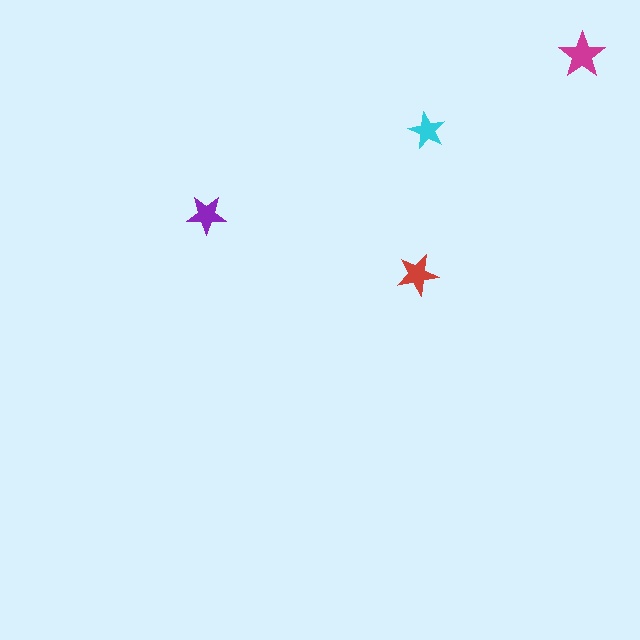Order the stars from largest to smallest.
the magenta one, the red one, the purple one, the cyan one.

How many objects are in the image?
There are 4 objects in the image.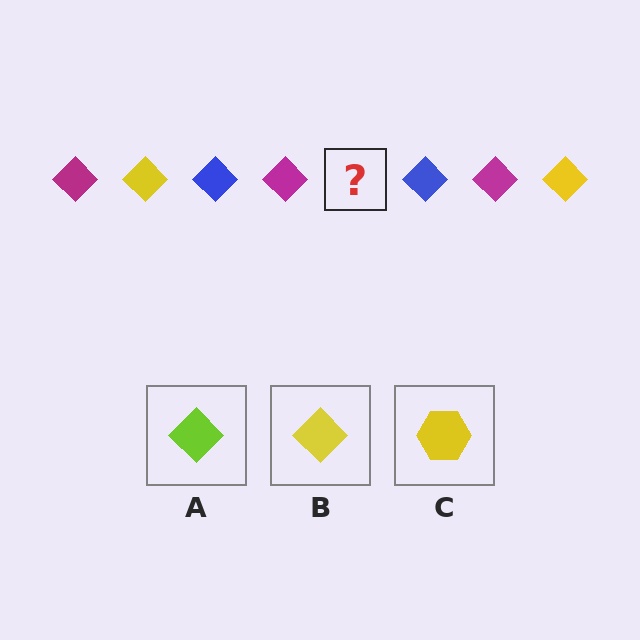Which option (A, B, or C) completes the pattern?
B.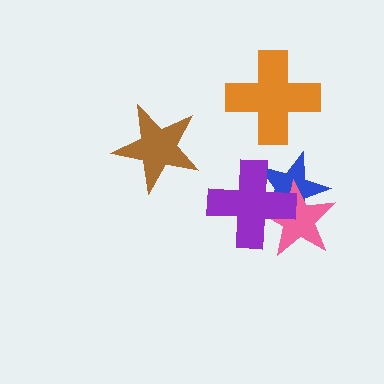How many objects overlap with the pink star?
2 objects overlap with the pink star.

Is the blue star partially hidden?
Yes, it is partially covered by another shape.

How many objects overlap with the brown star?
0 objects overlap with the brown star.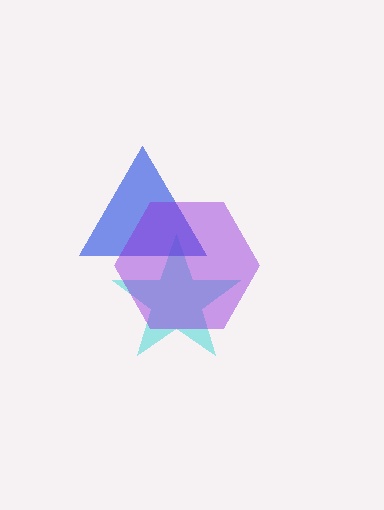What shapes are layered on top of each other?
The layered shapes are: a cyan star, a blue triangle, a purple hexagon.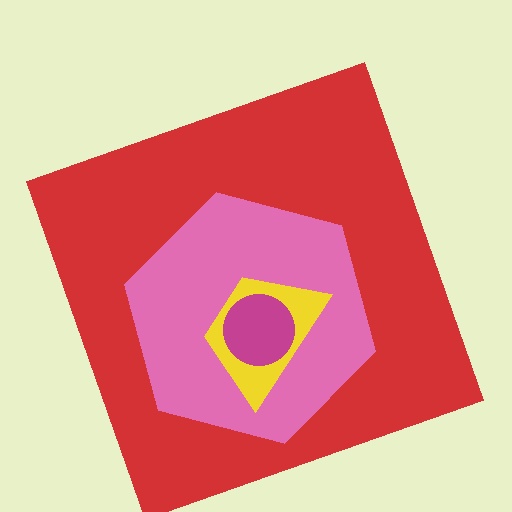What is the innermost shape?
The magenta circle.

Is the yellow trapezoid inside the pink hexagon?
Yes.